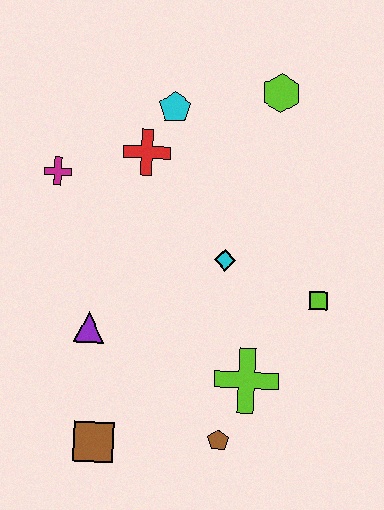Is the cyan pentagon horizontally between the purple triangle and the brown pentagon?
Yes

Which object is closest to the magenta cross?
The red cross is closest to the magenta cross.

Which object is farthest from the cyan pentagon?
The brown square is farthest from the cyan pentagon.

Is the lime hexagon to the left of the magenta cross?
No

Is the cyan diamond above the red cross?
No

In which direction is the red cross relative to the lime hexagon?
The red cross is to the left of the lime hexagon.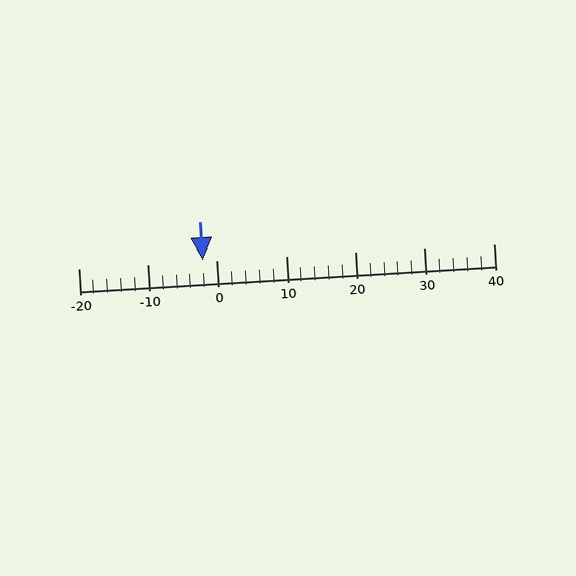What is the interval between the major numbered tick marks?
The major tick marks are spaced 10 units apart.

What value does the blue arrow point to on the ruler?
The blue arrow points to approximately -2.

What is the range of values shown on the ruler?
The ruler shows values from -20 to 40.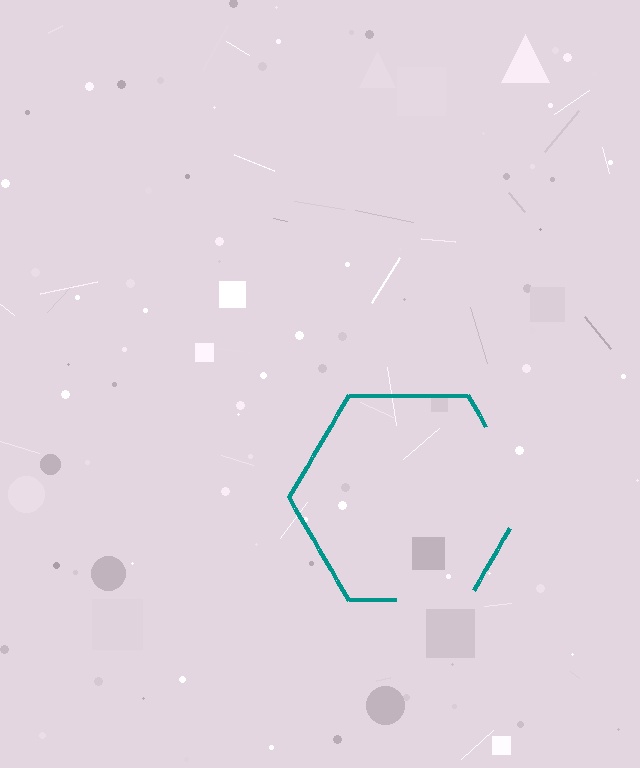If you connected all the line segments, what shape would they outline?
They would outline a hexagon.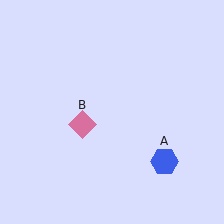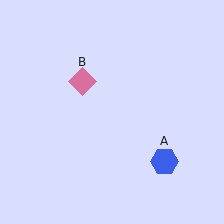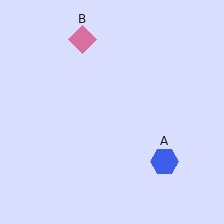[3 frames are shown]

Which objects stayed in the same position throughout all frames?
Blue hexagon (object A) remained stationary.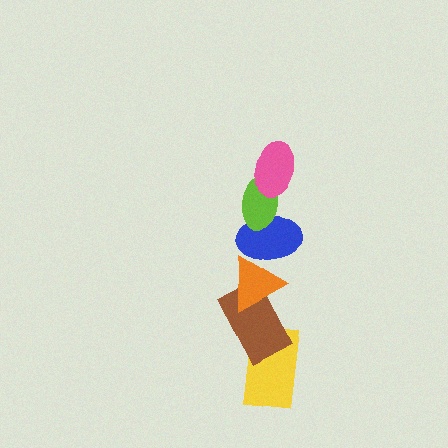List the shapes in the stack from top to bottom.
From top to bottom: the pink ellipse, the lime ellipse, the blue ellipse, the orange triangle, the brown rectangle, the yellow rectangle.